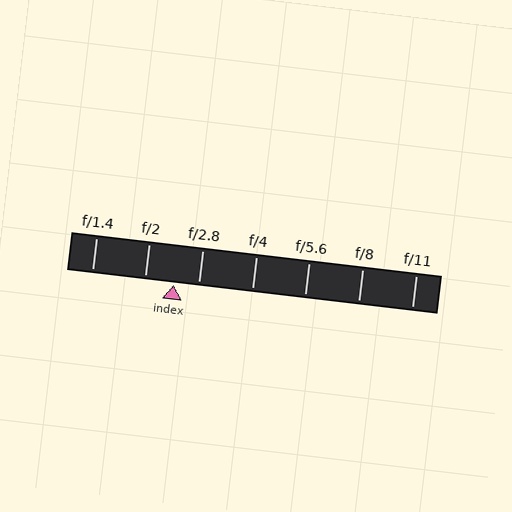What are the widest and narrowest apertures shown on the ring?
The widest aperture shown is f/1.4 and the narrowest is f/11.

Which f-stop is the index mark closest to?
The index mark is closest to f/2.8.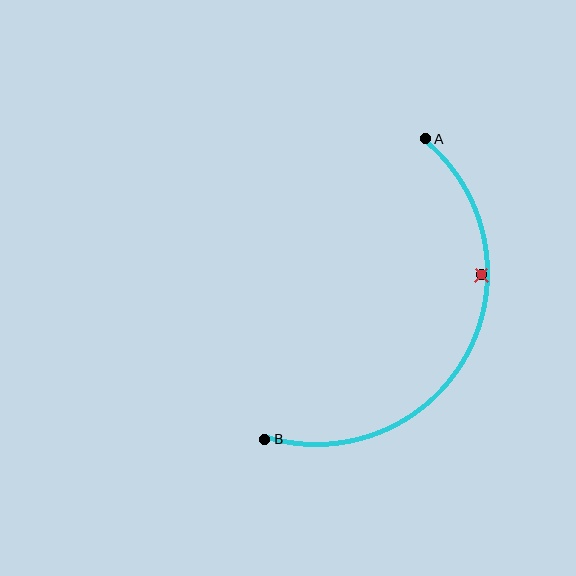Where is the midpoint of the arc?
The arc midpoint is the point on the curve farthest from the straight line joining A and B. It sits to the right of that line.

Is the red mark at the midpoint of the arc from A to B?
No — the red mark does not lie on the arc at all. It sits slightly inside the curve.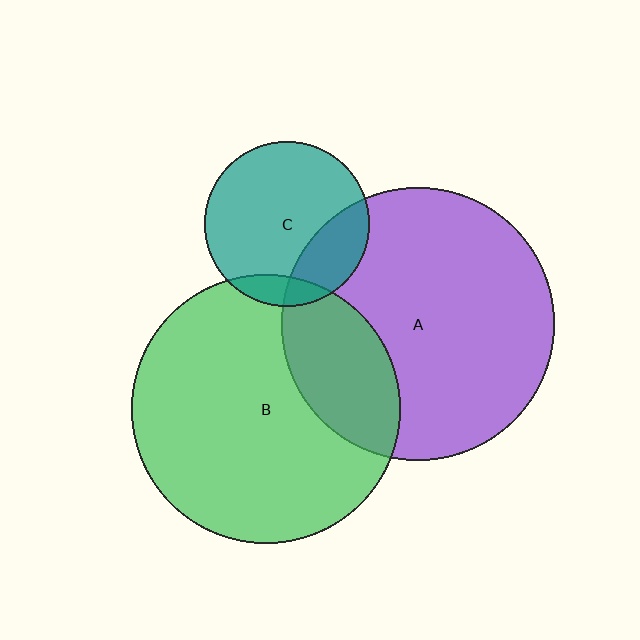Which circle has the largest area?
Circle A (purple).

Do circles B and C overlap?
Yes.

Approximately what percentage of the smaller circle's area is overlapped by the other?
Approximately 10%.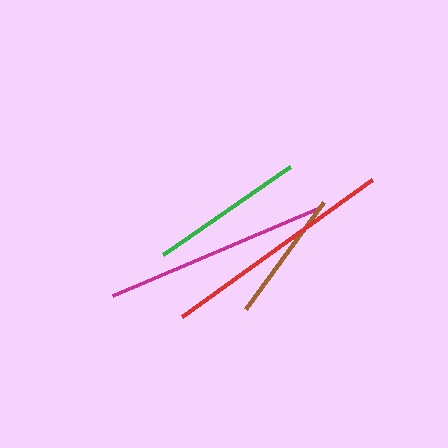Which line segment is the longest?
The red line is the longest at approximately 235 pixels.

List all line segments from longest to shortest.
From longest to shortest: red, magenta, green, brown.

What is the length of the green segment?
The green segment is approximately 154 pixels long.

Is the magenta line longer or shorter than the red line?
The red line is longer than the magenta line.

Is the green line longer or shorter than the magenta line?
The magenta line is longer than the green line.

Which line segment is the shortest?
The brown line is the shortest at approximately 133 pixels.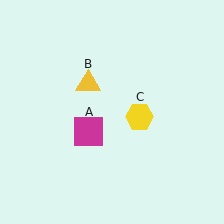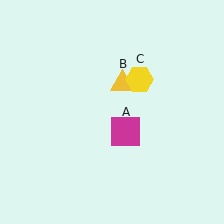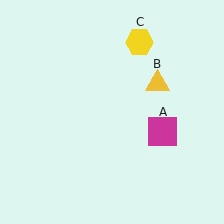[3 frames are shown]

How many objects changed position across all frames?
3 objects changed position: magenta square (object A), yellow triangle (object B), yellow hexagon (object C).